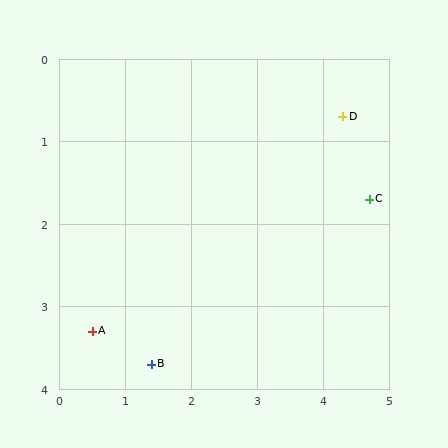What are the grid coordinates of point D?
Point D is at approximately (4.3, 0.7).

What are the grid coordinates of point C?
Point C is at approximately (4.7, 1.7).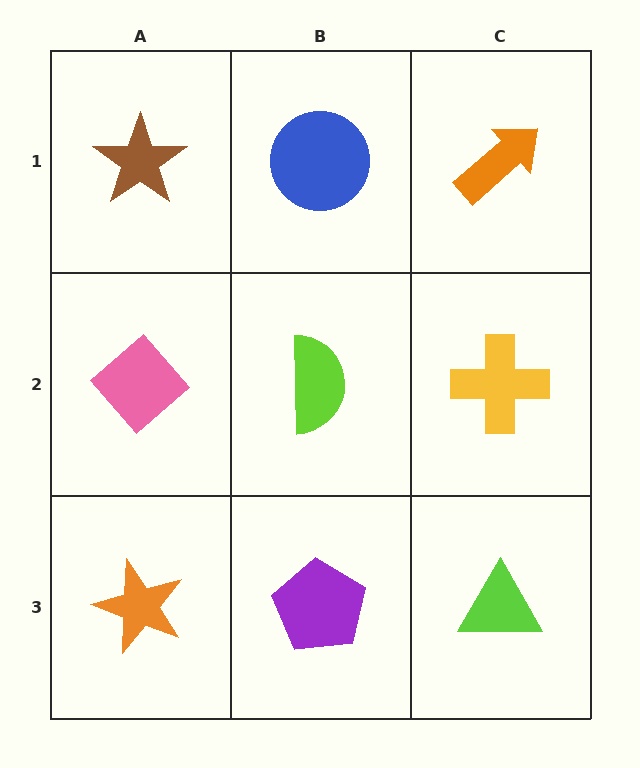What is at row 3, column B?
A purple pentagon.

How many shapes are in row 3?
3 shapes.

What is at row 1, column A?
A brown star.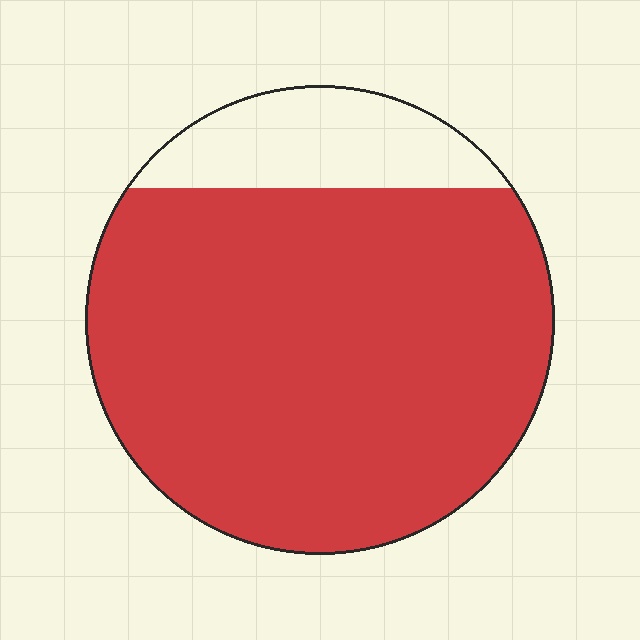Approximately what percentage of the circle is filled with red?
Approximately 85%.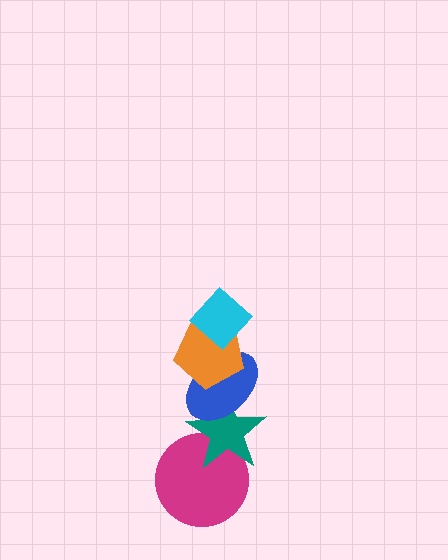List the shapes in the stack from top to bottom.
From top to bottom: the cyan diamond, the orange pentagon, the blue ellipse, the teal star, the magenta circle.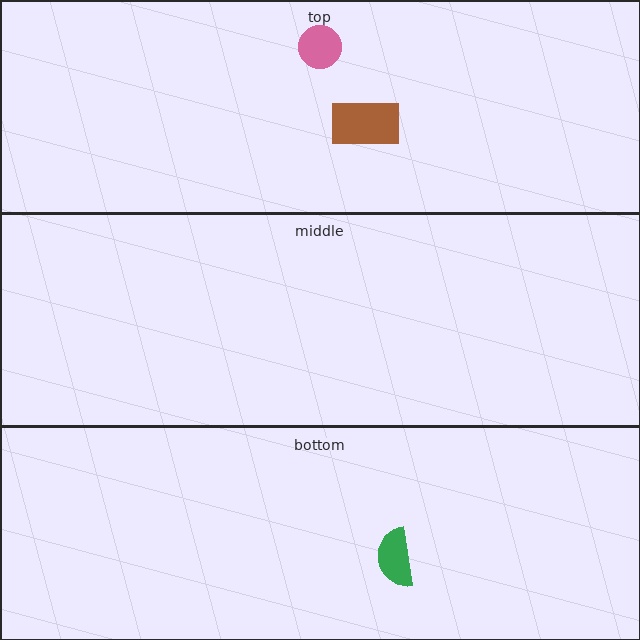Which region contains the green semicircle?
The bottom region.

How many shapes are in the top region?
2.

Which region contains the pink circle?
The top region.